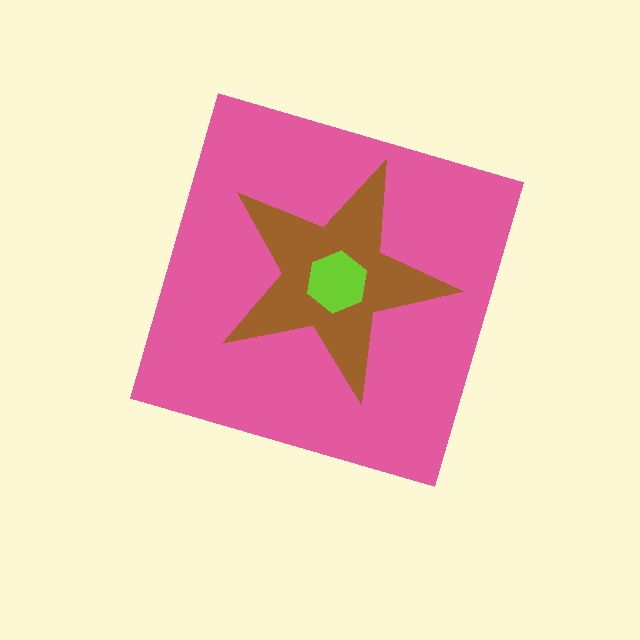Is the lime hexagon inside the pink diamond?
Yes.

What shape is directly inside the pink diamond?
The brown star.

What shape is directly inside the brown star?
The lime hexagon.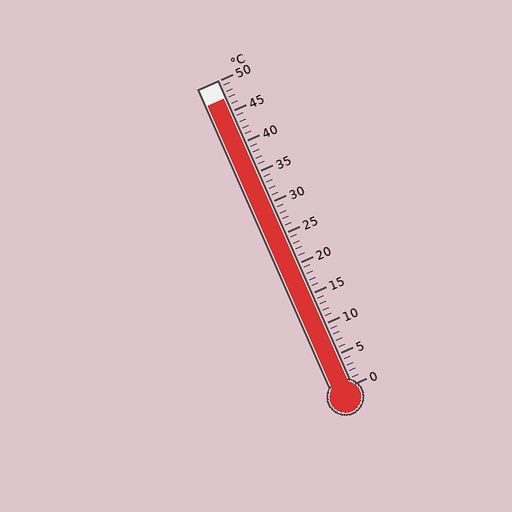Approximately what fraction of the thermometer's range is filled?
The thermometer is filled to approximately 95% of its range.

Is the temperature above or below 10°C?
The temperature is above 10°C.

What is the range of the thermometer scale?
The thermometer scale ranges from 0°C to 50°C.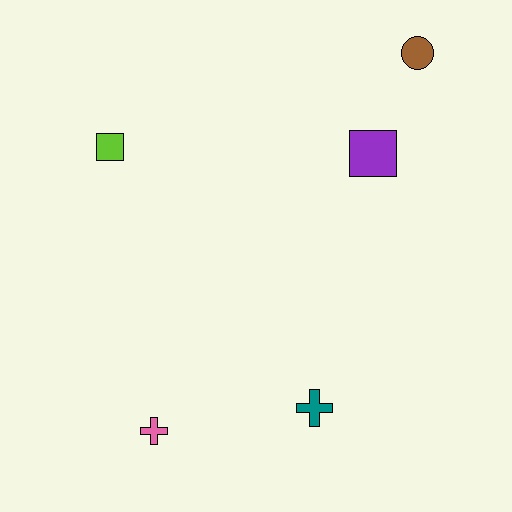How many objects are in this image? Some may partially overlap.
There are 5 objects.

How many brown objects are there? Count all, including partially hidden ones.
There is 1 brown object.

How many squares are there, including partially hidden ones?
There are 2 squares.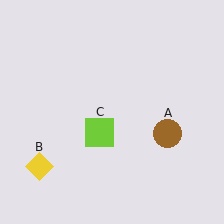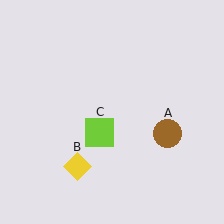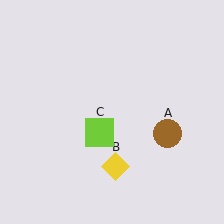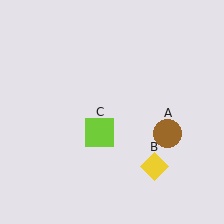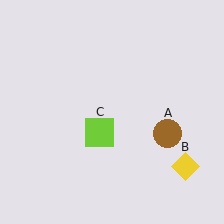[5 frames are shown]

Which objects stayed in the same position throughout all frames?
Brown circle (object A) and lime square (object C) remained stationary.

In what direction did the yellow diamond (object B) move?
The yellow diamond (object B) moved right.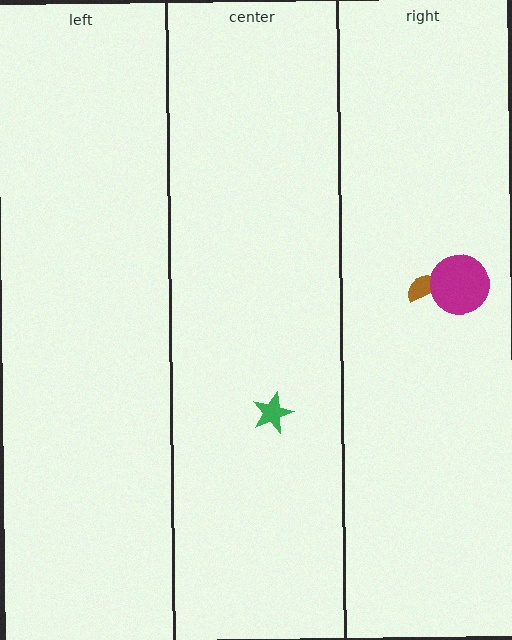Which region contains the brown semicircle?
The right region.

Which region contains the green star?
The center region.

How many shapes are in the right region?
2.